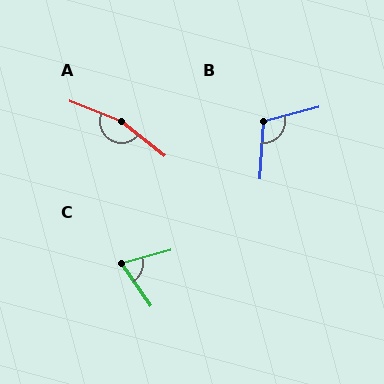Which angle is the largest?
A, at approximately 164 degrees.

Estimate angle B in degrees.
Approximately 108 degrees.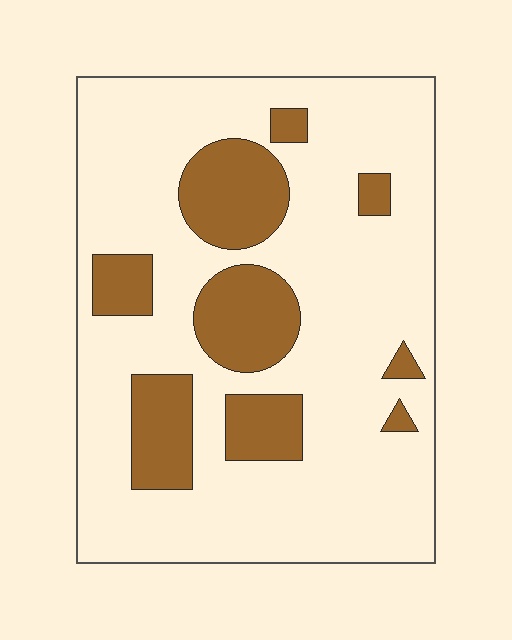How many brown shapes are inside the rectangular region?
9.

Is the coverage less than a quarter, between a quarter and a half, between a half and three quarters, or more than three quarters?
Less than a quarter.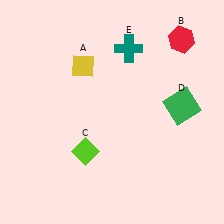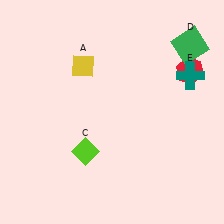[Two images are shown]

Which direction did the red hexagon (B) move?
The red hexagon (B) moved down.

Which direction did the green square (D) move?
The green square (D) moved up.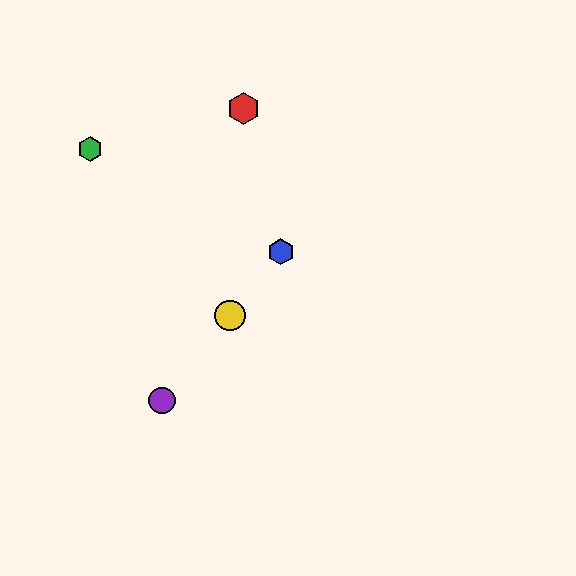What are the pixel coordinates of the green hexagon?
The green hexagon is at (90, 149).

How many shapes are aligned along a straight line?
3 shapes (the blue hexagon, the yellow circle, the purple circle) are aligned along a straight line.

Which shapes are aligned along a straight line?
The blue hexagon, the yellow circle, the purple circle are aligned along a straight line.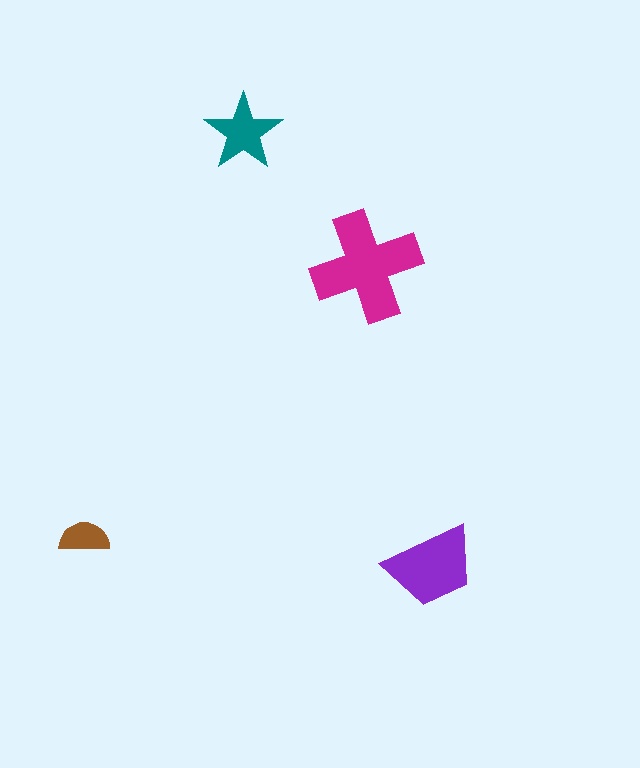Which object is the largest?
The magenta cross.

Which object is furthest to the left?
The brown semicircle is leftmost.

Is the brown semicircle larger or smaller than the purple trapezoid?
Smaller.